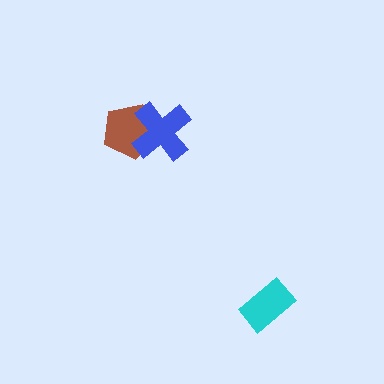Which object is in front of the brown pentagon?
The blue cross is in front of the brown pentagon.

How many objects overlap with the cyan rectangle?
0 objects overlap with the cyan rectangle.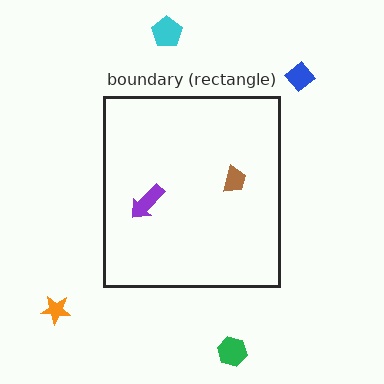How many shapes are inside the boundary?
2 inside, 4 outside.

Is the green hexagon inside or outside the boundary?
Outside.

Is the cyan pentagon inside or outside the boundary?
Outside.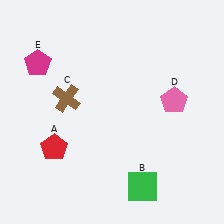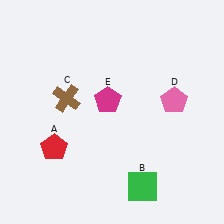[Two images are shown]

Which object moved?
The magenta pentagon (E) moved right.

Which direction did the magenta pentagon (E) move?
The magenta pentagon (E) moved right.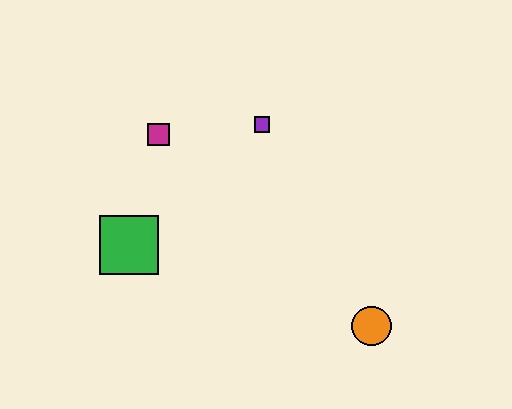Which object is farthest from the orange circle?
The magenta square is farthest from the orange circle.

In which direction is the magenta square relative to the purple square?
The magenta square is to the left of the purple square.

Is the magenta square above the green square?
Yes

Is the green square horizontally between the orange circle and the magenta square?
No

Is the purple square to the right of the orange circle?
No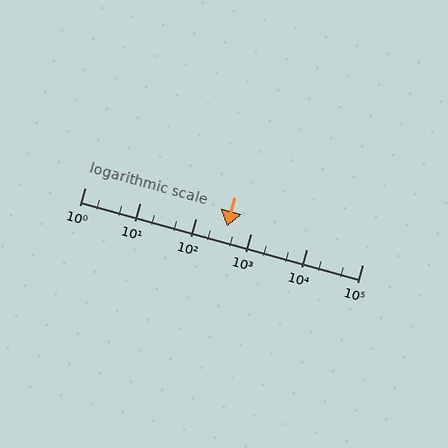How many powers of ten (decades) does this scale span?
The scale spans 5 decades, from 1 to 100000.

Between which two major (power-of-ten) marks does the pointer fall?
The pointer is between 100 and 1000.